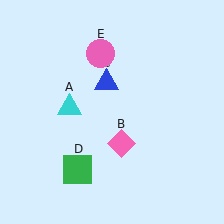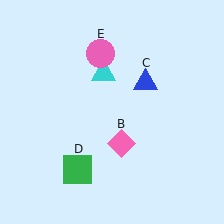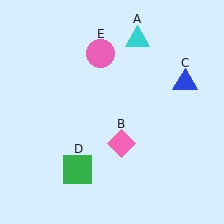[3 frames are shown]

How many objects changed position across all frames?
2 objects changed position: cyan triangle (object A), blue triangle (object C).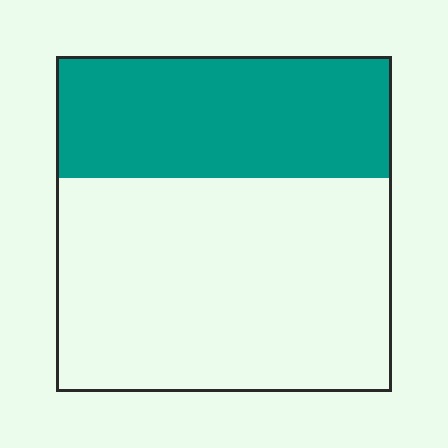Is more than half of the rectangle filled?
No.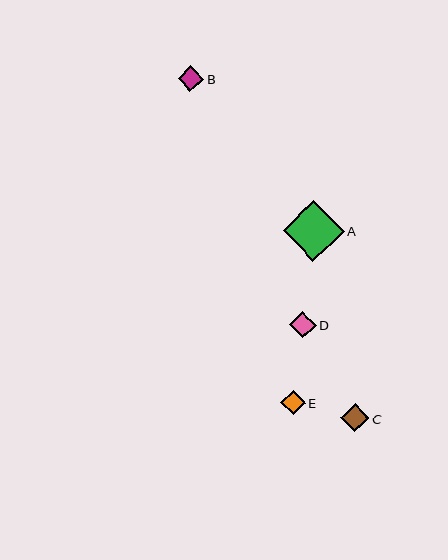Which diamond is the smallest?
Diamond E is the smallest with a size of approximately 24 pixels.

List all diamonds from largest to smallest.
From largest to smallest: A, C, D, B, E.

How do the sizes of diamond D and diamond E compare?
Diamond D and diamond E are approximately the same size.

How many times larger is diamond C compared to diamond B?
Diamond C is approximately 1.1 times the size of diamond B.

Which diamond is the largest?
Diamond A is the largest with a size of approximately 61 pixels.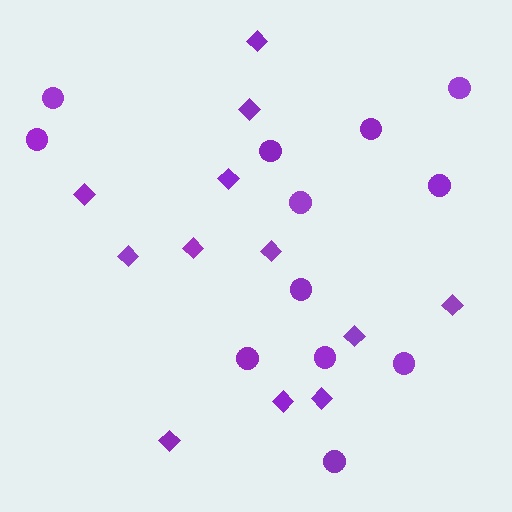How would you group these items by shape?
There are 2 groups: one group of circles (12) and one group of diamonds (12).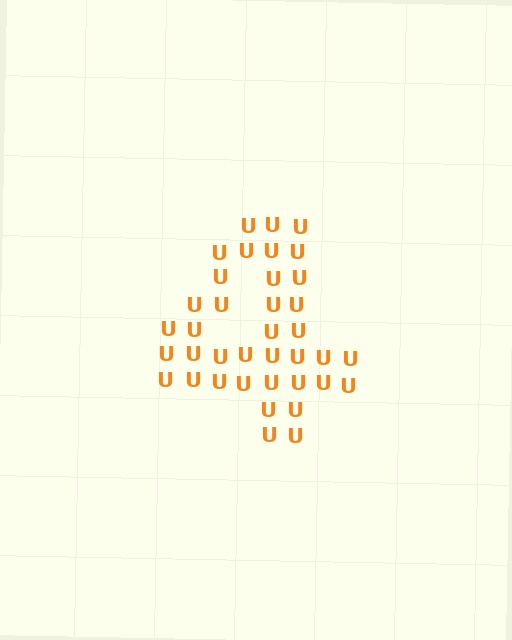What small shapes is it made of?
It is made of small letter U's.